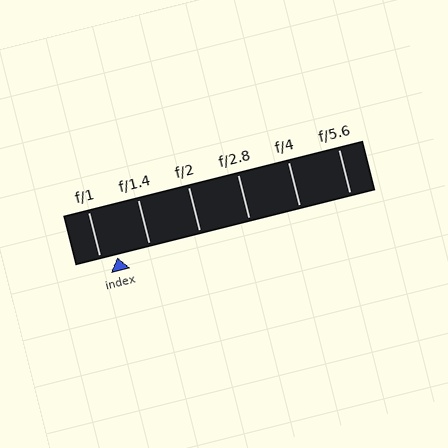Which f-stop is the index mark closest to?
The index mark is closest to f/1.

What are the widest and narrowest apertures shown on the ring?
The widest aperture shown is f/1 and the narrowest is f/5.6.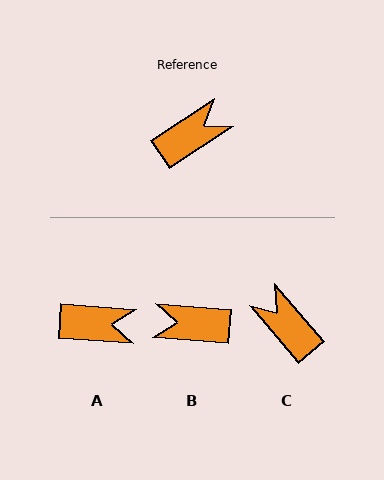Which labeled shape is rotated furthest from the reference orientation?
B, about 142 degrees away.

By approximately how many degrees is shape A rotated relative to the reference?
Approximately 37 degrees clockwise.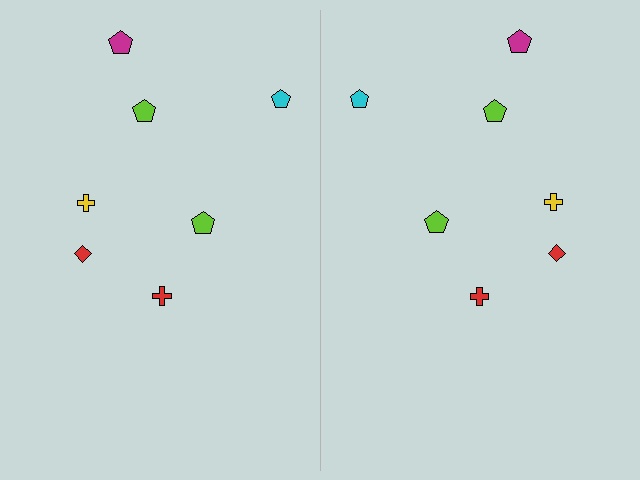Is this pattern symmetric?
Yes, this pattern has bilateral (reflection) symmetry.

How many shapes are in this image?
There are 14 shapes in this image.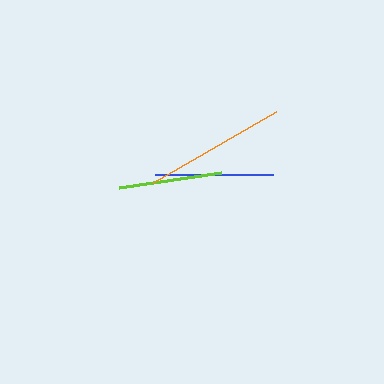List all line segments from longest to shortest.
From longest to shortest: orange, blue, lime.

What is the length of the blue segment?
The blue segment is approximately 118 pixels long.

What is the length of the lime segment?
The lime segment is approximately 103 pixels long.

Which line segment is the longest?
The orange line is the longest at approximately 142 pixels.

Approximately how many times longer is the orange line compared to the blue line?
The orange line is approximately 1.2 times the length of the blue line.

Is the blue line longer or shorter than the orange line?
The orange line is longer than the blue line.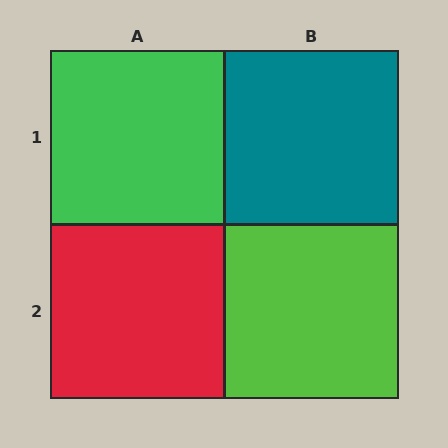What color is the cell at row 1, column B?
Teal.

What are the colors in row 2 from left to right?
Red, lime.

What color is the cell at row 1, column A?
Green.